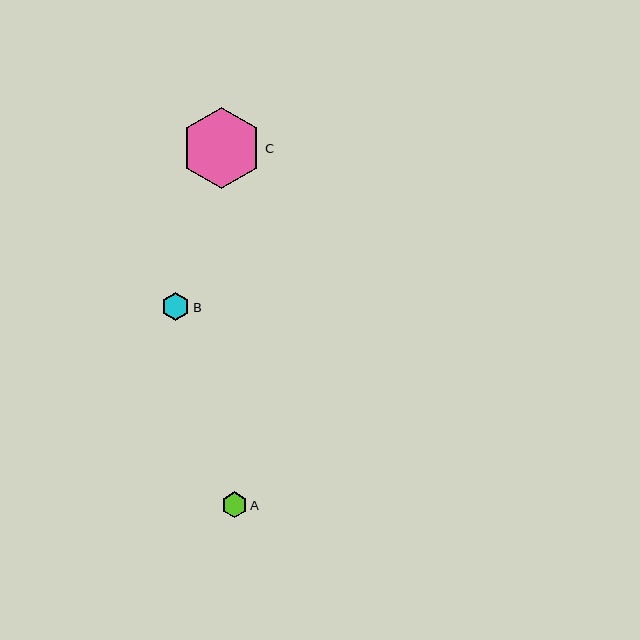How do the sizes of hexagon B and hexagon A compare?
Hexagon B and hexagon A are approximately the same size.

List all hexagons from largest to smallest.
From largest to smallest: C, B, A.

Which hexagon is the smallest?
Hexagon A is the smallest with a size of approximately 26 pixels.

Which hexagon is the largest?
Hexagon C is the largest with a size of approximately 81 pixels.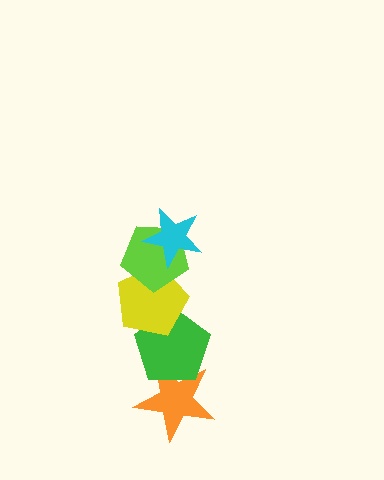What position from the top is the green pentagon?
The green pentagon is 4th from the top.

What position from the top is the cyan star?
The cyan star is 1st from the top.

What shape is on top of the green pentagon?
The yellow pentagon is on top of the green pentagon.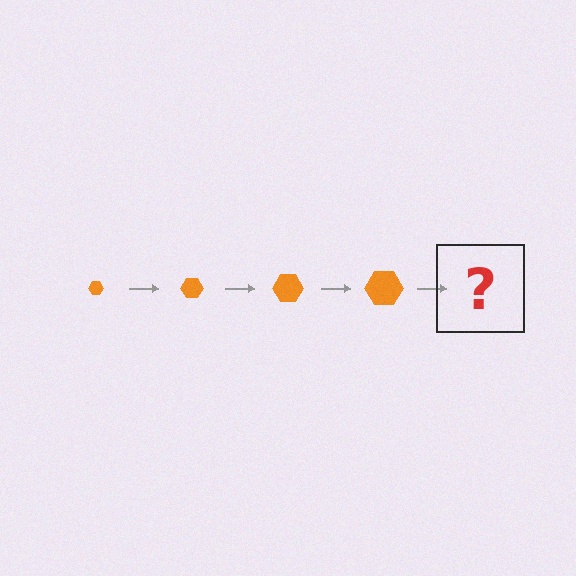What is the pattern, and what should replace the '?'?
The pattern is that the hexagon gets progressively larger each step. The '?' should be an orange hexagon, larger than the previous one.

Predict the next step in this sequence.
The next step is an orange hexagon, larger than the previous one.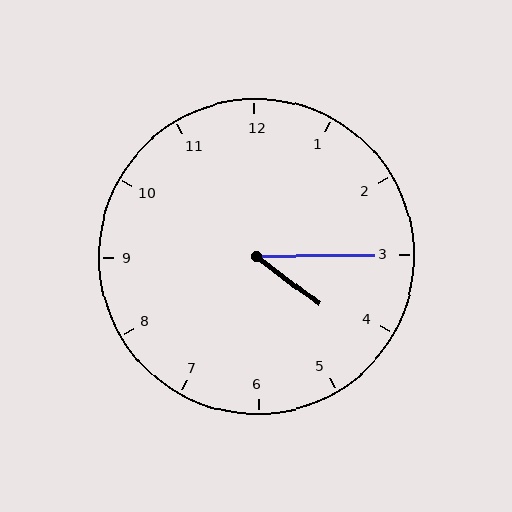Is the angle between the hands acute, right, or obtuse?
It is acute.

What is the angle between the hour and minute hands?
Approximately 38 degrees.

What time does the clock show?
4:15.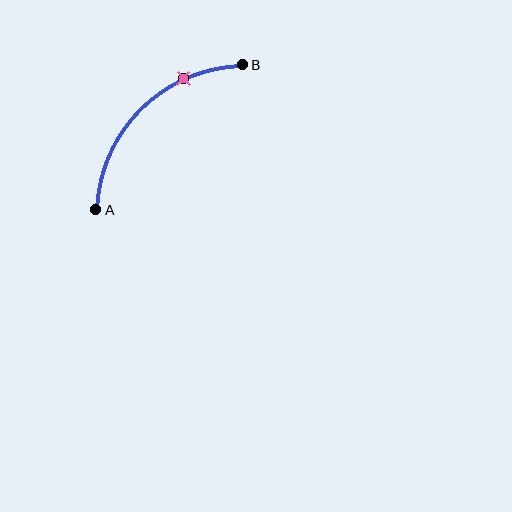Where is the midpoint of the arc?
The arc midpoint is the point on the curve farthest from the straight line joining A and B. It sits above and to the left of that line.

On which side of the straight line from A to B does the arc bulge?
The arc bulges above and to the left of the straight line connecting A and B.